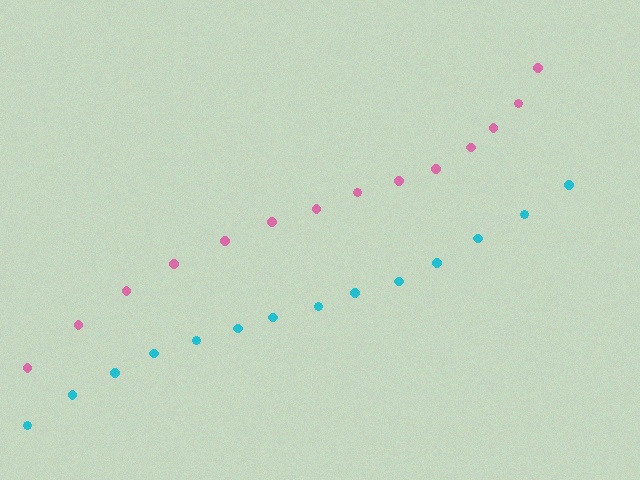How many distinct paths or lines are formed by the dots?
There are 2 distinct paths.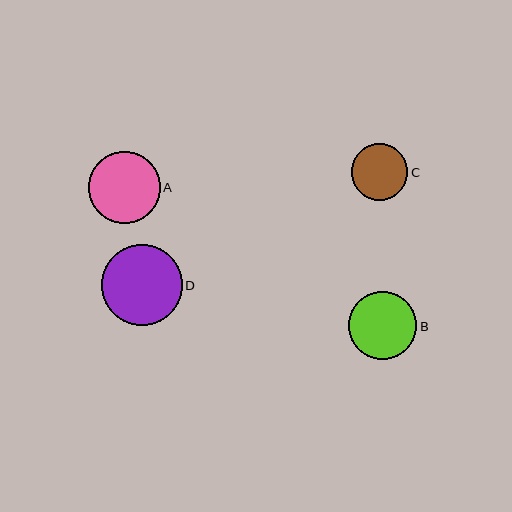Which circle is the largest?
Circle D is the largest with a size of approximately 81 pixels.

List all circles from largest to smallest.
From largest to smallest: D, A, B, C.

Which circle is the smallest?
Circle C is the smallest with a size of approximately 56 pixels.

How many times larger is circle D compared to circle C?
Circle D is approximately 1.4 times the size of circle C.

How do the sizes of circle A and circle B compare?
Circle A and circle B are approximately the same size.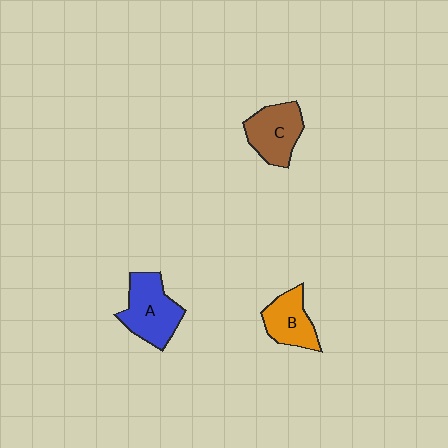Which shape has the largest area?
Shape A (blue).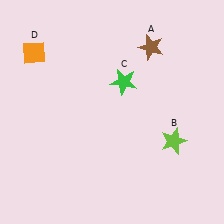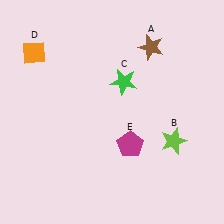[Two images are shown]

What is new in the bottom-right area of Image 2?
A magenta pentagon (E) was added in the bottom-right area of Image 2.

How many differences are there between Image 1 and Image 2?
There is 1 difference between the two images.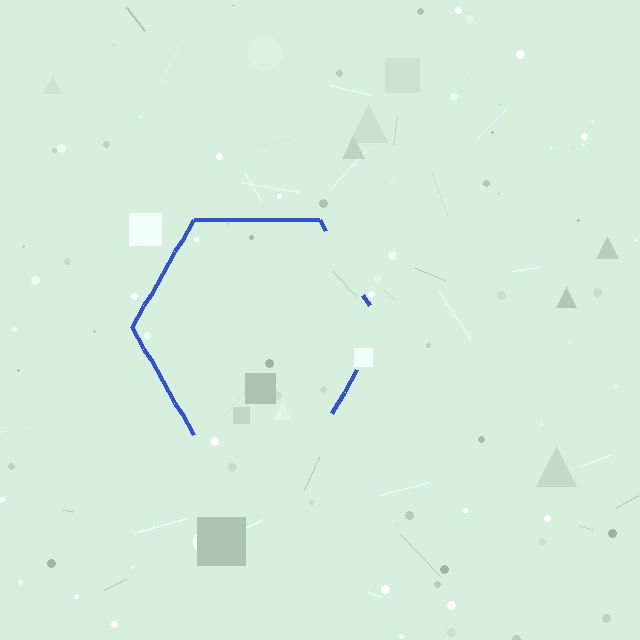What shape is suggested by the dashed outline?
The dashed outline suggests a hexagon.